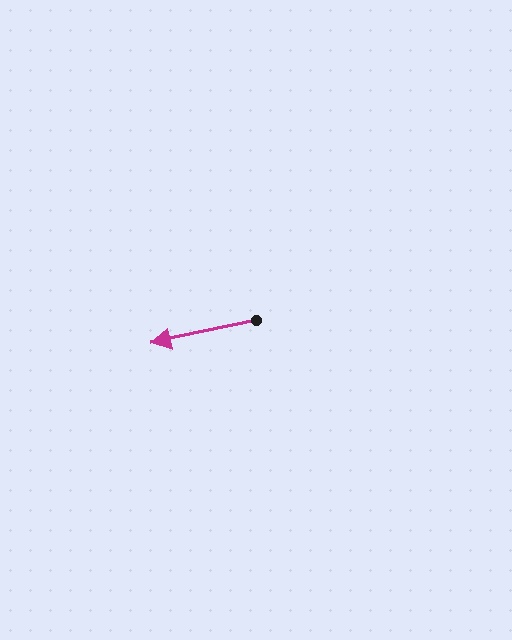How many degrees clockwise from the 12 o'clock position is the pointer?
Approximately 258 degrees.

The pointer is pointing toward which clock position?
Roughly 9 o'clock.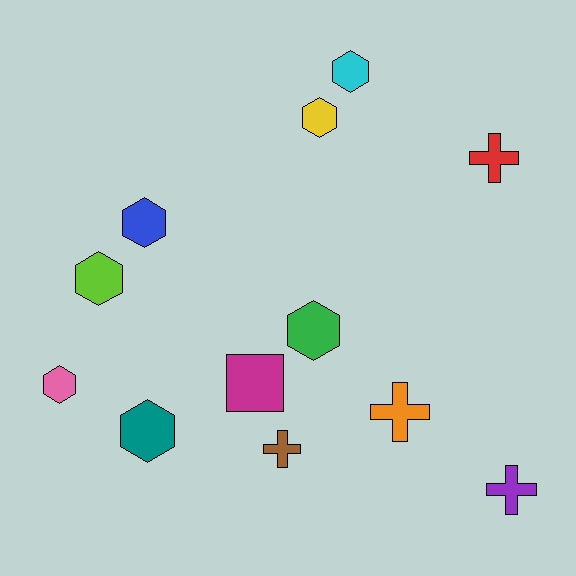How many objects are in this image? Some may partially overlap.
There are 12 objects.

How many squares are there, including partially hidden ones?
There is 1 square.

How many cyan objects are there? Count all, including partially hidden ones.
There is 1 cyan object.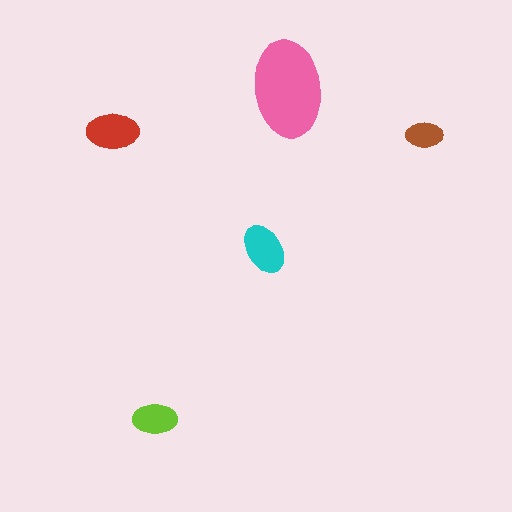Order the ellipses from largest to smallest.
the pink one, the red one, the cyan one, the lime one, the brown one.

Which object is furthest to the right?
The brown ellipse is rightmost.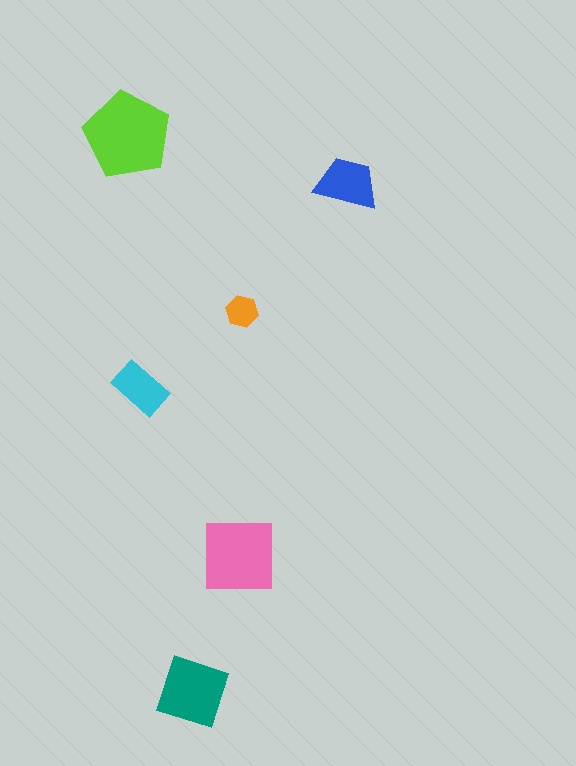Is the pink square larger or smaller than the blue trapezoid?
Larger.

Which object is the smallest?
The orange hexagon.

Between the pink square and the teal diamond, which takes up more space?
The pink square.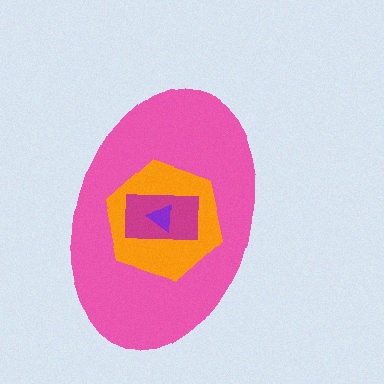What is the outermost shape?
The pink ellipse.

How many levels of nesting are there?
4.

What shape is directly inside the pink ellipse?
The orange hexagon.